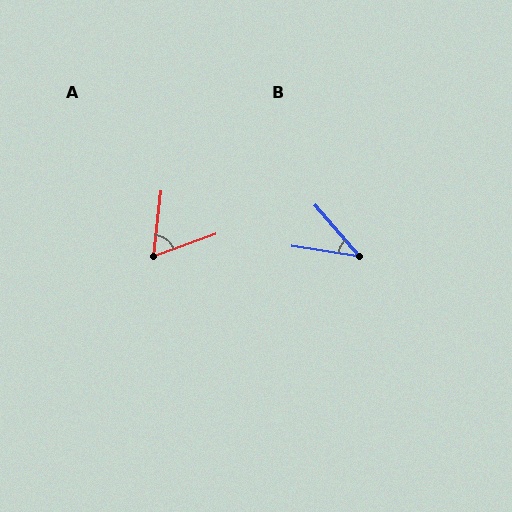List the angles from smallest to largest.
B (41°), A (64°).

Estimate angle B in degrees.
Approximately 41 degrees.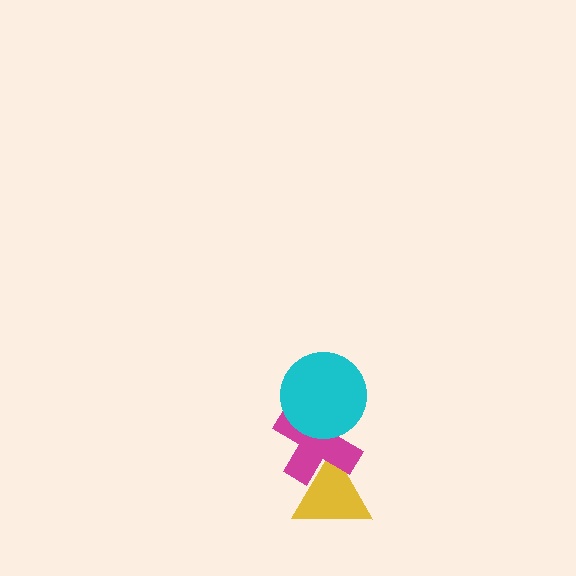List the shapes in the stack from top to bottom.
From top to bottom: the cyan circle, the magenta cross, the yellow triangle.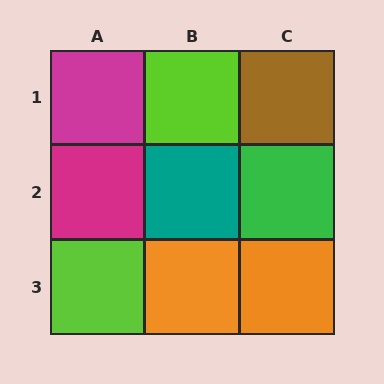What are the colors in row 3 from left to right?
Lime, orange, orange.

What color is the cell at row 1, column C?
Brown.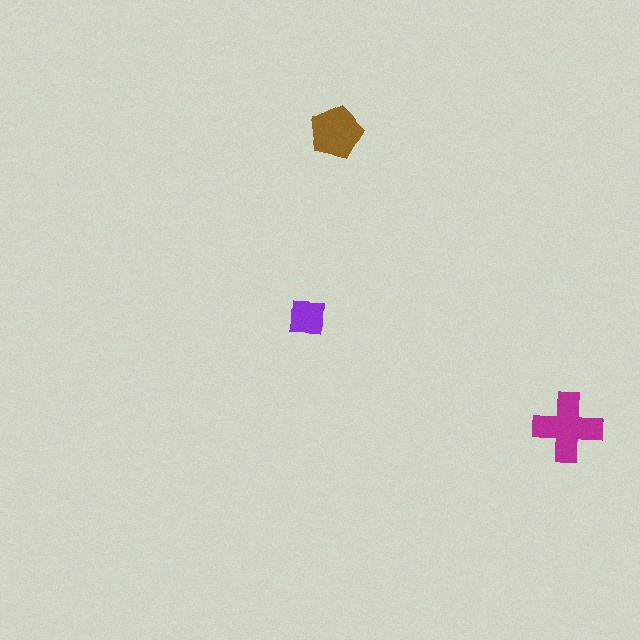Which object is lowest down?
The magenta cross is bottommost.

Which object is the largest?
The magenta cross.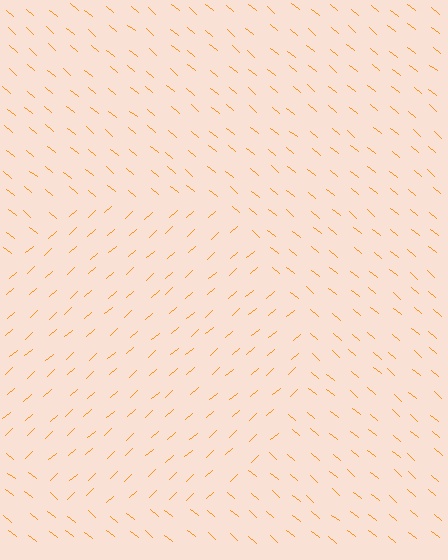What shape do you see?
I see a circle.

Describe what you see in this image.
The image is filled with small orange line segments. A circle region in the image has lines oriented differently from the surrounding lines, creating a visible texture boundary.